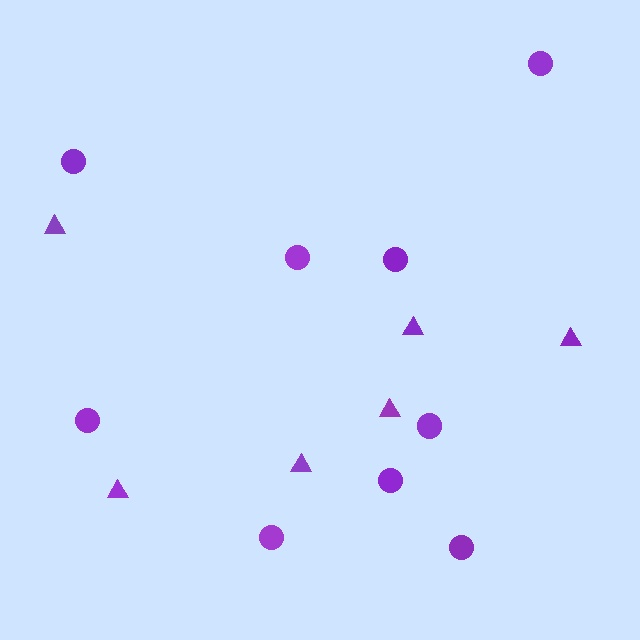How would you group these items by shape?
There are 2 groups: one group of triangles (6) and one group of circles (9).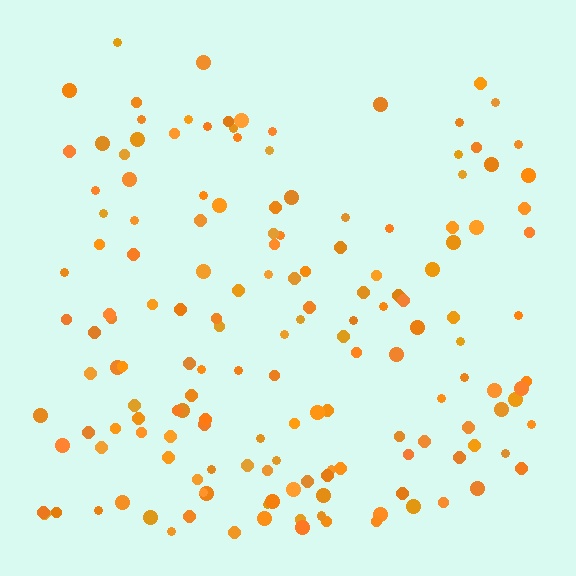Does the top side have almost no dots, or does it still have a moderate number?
Still a moderate number, just noticeably fewer than the bottom.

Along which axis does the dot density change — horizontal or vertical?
Vertical.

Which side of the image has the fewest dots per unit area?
The top.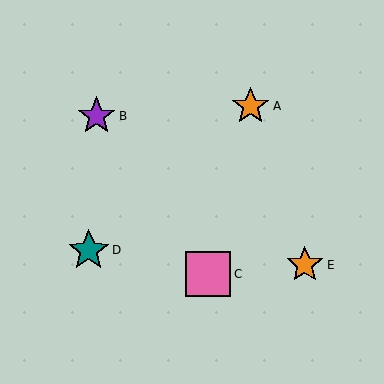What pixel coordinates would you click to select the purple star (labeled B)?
Click at (96, 116) to select the purple star B.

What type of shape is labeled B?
Shape B is a purple star.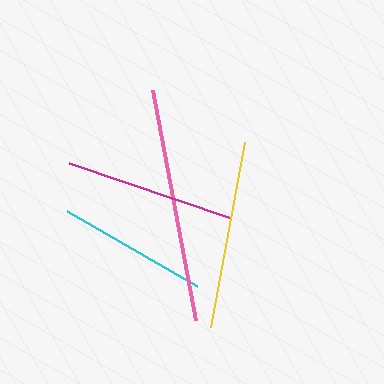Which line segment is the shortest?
The cyan line is the shortest at approximately 150 pixels.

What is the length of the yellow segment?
The yellow segment is approximately 189 pixels long.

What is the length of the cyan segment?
The cyan segment is approximately 150 pixels long.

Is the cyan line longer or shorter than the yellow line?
The yellow line is longer than the cyan line.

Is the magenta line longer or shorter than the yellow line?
The yellow line is longer than the magenta line.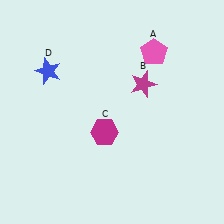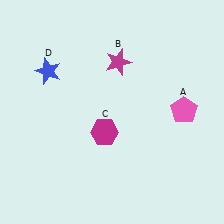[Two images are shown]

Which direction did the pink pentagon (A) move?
The pink pentagon (A) moved down.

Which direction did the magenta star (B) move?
The magenta star (B) moved left.